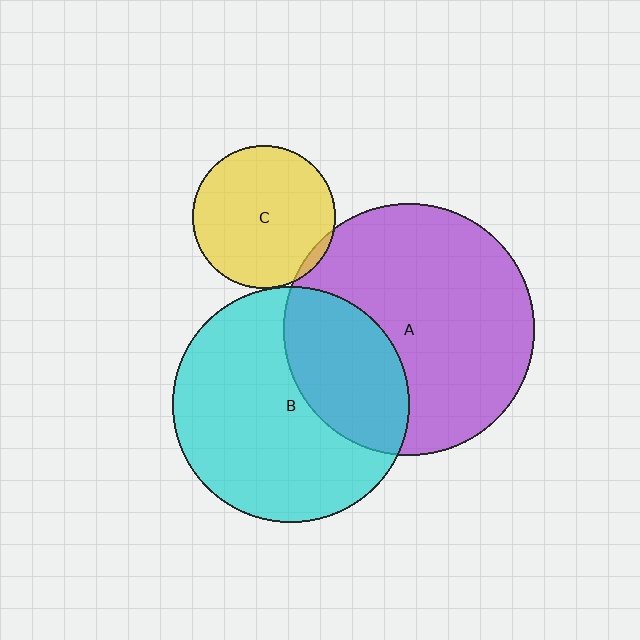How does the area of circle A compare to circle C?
Approximately 3.1 times.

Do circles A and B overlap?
Yes.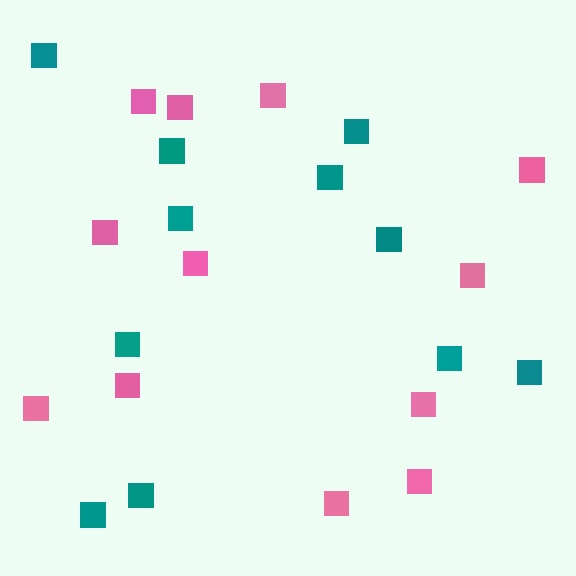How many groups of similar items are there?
There are 2 groups: one group of pink squares (12) and one group of teal squares (11).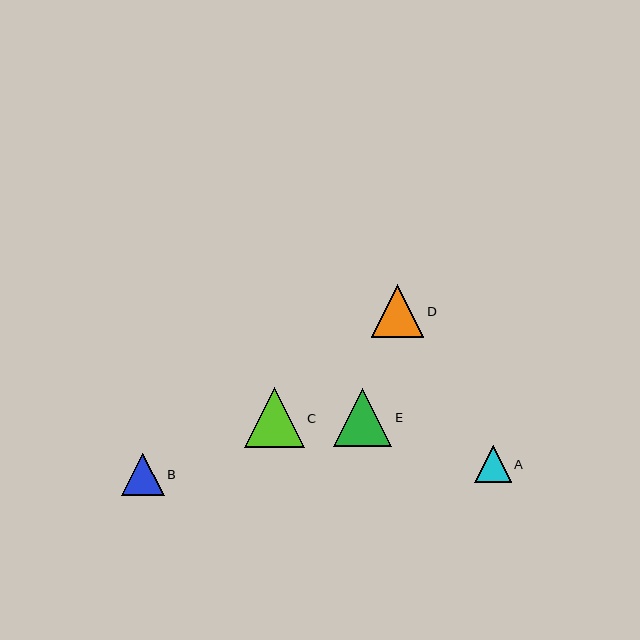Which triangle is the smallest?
Triangle A is the smallest with a size of approximately 37 pixels.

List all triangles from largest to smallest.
From largest to smallest: C, E, D, B, A.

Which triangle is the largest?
Triangle C is the largest with a size of approximately 60 pixels.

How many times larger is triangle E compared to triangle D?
Triangle E is approximately 1.1 times the size of triangle D.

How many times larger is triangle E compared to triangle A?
Triangle E is approximately 1.6 times the size of triangle A.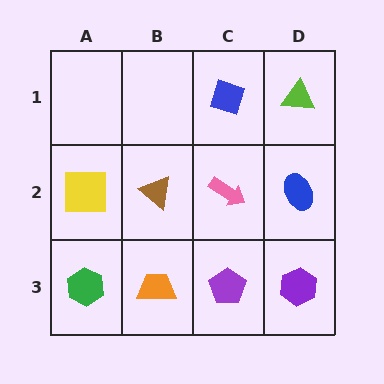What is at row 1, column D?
A lime triangle.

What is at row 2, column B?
A brown triangle.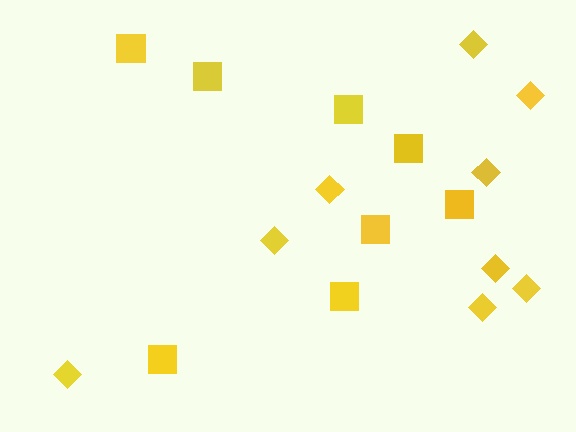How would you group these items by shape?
There are 2 groups: one group of squares (8) and one group of diamonds (9).